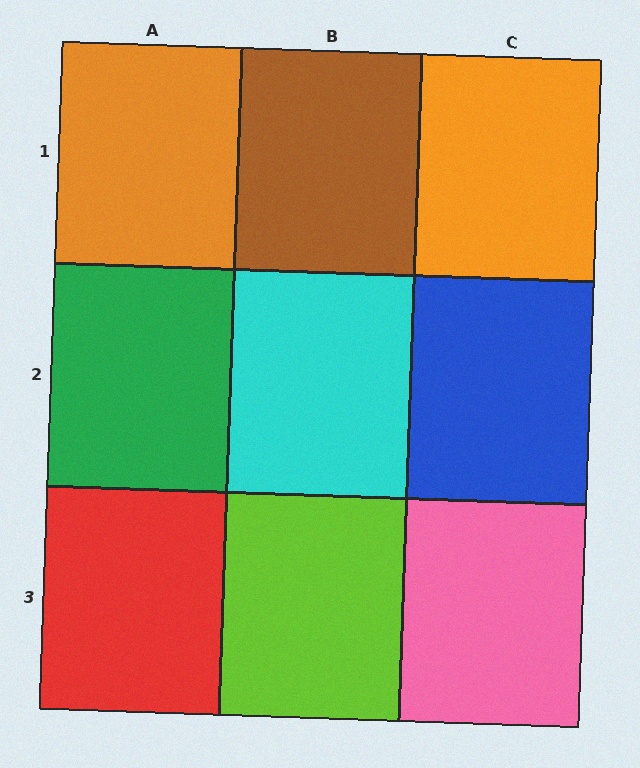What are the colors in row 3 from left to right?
Red, lime, pink.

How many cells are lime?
1 cell is lime.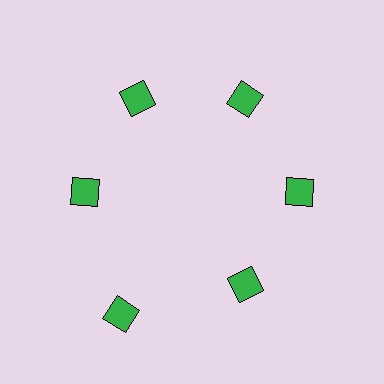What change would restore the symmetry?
The symmetry would be restored by moving it inward, back onto the ring so that all 6 diamonds sit at equal angles and equal distance from the center.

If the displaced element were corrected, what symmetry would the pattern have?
It would have 6-fold rotational symmetry — the pattern would map onto itself every 60 degrees.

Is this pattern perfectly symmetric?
No. The 6 green diamonds are arranged in a ring, but one element near the 7 o'clock position is pushed outward from the center, breaking the 6-fold rotational symmetry.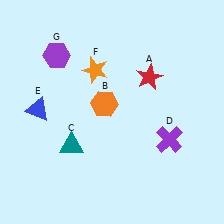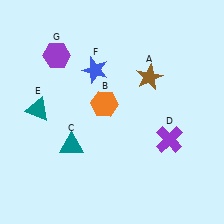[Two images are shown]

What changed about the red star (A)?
In Image 1, A is red. In Image 2, it changed to brown.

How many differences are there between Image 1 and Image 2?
There are 3 differences between the two images.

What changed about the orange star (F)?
In Image 1, F is orange. In Image 2, it changed to blue.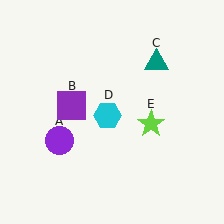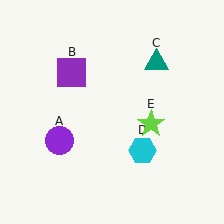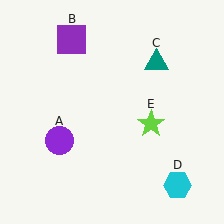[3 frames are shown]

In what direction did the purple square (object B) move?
The purple square (object B) moved up.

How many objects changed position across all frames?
2 objects changed position: purple square (object B), cyan hexagon (object D).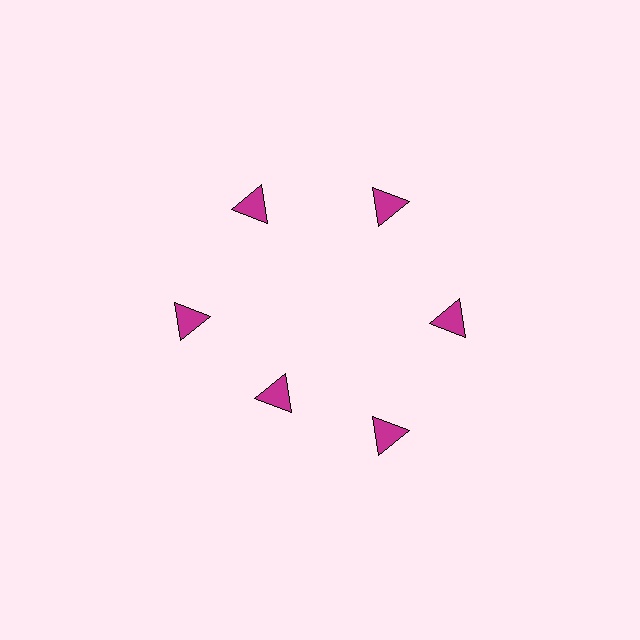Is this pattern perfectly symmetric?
No. The 6 magenta triangles are arranged in a ring, but one element near the 7 o'clock position is pulled inward toward the center, breaking the 6-fold rotational symmetry.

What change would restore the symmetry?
The symmetry would be restored by moving it outward, back onto the ring so that all 6 triangles sit at equal angles and equal distance from the center.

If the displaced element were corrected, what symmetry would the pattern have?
It would have 6-fold rotational symmetry — the pattern would map onto itself every 60 degrees.